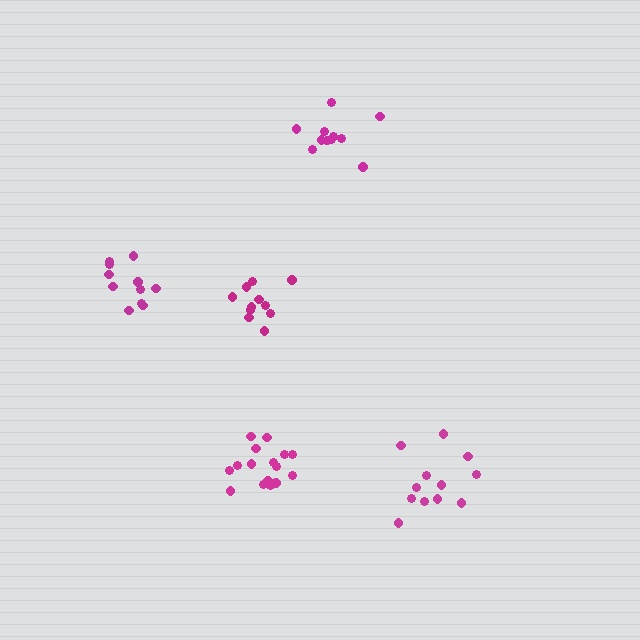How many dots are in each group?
Group 1: 11 dots, Group 2: 11 dots, Group 3: 11 dots, Group 4: 12 dots, Group 5: 16 dots (61 total).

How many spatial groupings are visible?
There are 5 spatial groupings.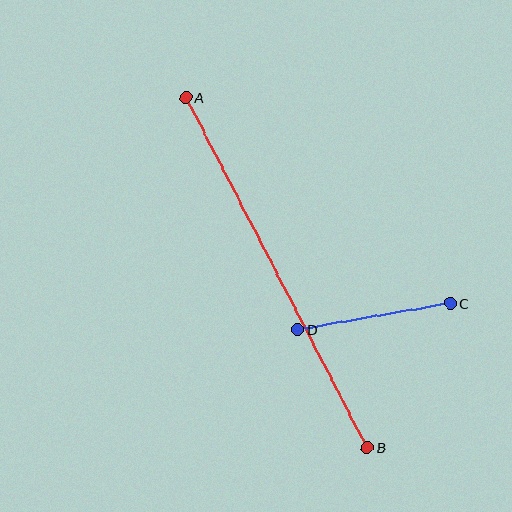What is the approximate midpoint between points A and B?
The midpoint is at approximately (277, 273) pixels.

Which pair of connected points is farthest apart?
Points A and B are farthest apart.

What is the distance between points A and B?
The distance is approximately 394 pixels.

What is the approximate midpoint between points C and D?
The midpoint is at approximately (374, 316) pixels.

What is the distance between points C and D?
The distance is approximately 155 pixels.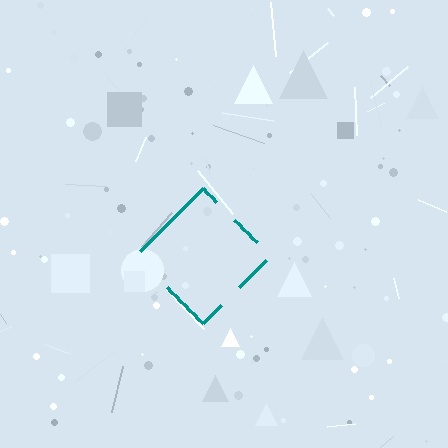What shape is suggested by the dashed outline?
The dashed outline suggests a diamond.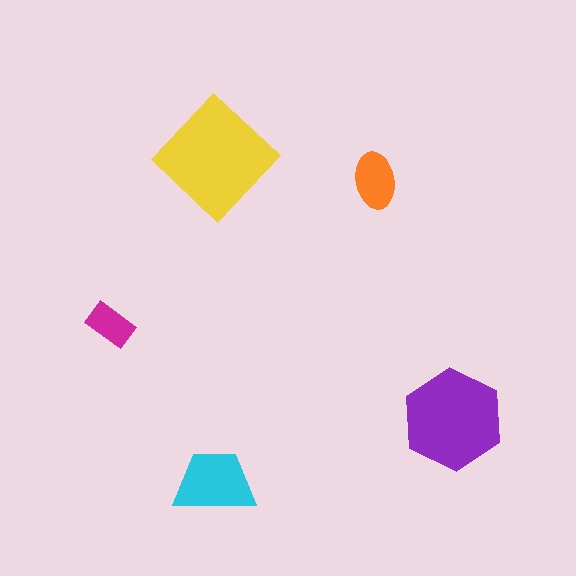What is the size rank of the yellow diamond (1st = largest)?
1st.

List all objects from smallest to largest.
The magenta rectangle, the orange ellipse, the cyan trapezoid, the purple hexagon, the yellow diamond.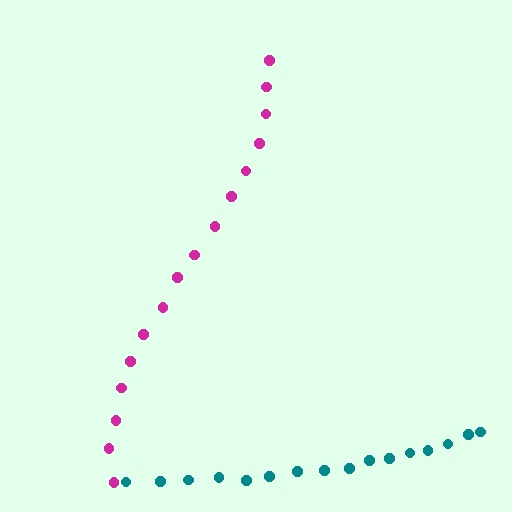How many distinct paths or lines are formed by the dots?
There are 2 distinct paths.